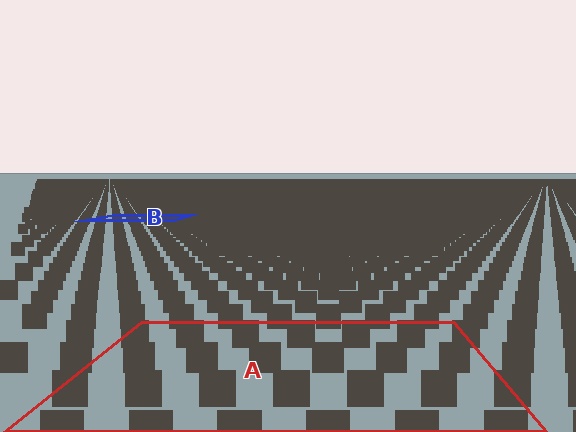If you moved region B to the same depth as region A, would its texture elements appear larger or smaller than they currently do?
They would appear larger. At a closer depth, the same texture elements are projected at a bigger on-screen size.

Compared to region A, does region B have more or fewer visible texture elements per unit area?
Region B has more texture elements per unit area — they are packed more densely because it is farther away.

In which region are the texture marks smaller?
The texture marks are smaller in region B, because it is farther away.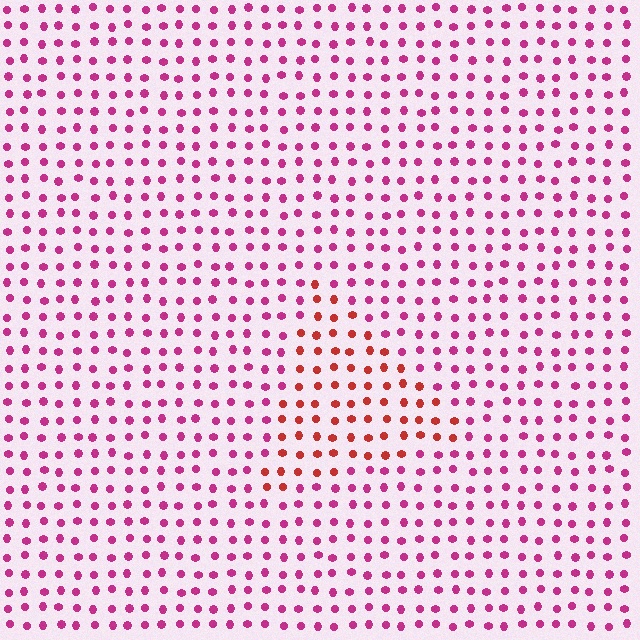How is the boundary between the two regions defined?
The boundary is defined purely by a slight shift in hue (about 38 degrees). Spacing, size, and orientation are identical on both sides.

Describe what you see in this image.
The image is filled with small magenta elements in a uniform arrangement. A triangle-shaped region is visible where the elements are tinted to a slightly different hue, forming a subtle color boundary.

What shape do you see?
I see a triangle.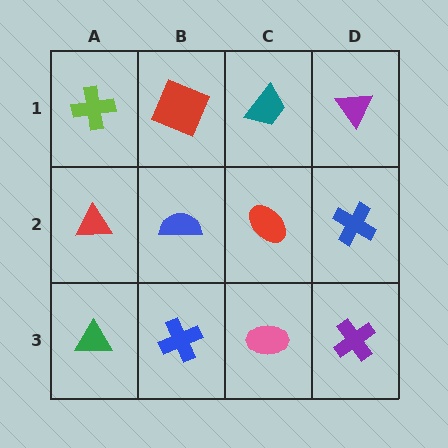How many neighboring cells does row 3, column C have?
3.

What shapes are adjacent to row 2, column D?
A purple triangle (row 1, column D), a purple cross (row 3, column D), a red ellipse (row 2, column C).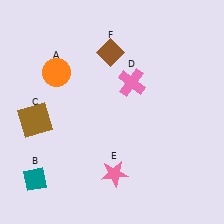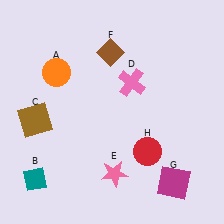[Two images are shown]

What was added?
A magenta square (G), a red circle (H) were added in Image 2.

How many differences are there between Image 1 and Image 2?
There are 2 differences between the two images.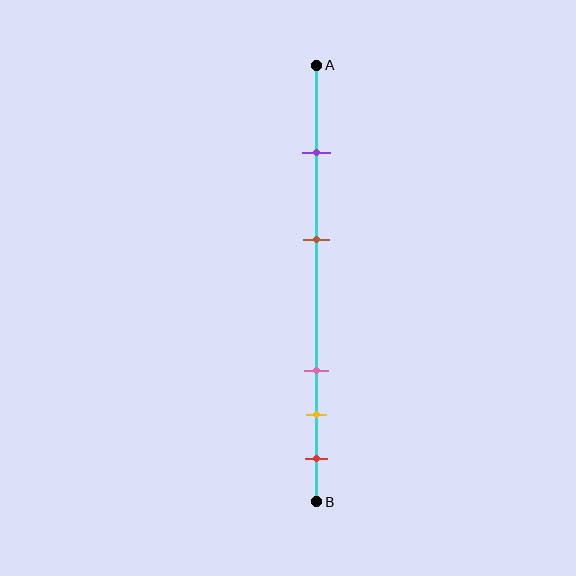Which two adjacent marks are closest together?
The yellow and red marks are the closest adjacent pair.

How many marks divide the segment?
There are 5 marks dividing the segment.